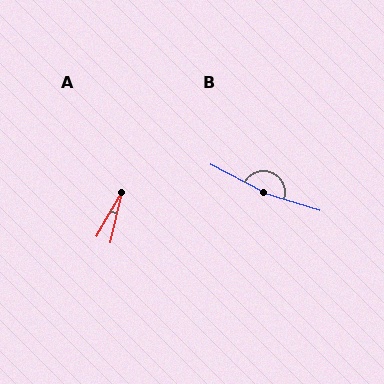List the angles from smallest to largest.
A (17°), B (169°).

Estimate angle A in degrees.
Approximately 17 degrees.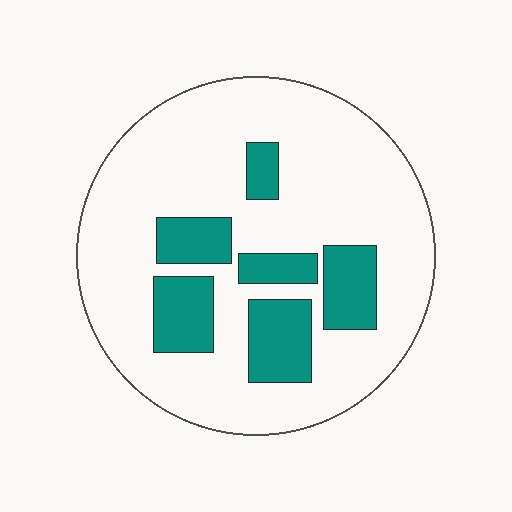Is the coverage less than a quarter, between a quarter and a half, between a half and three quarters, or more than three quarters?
Less than a quarter.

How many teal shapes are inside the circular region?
6.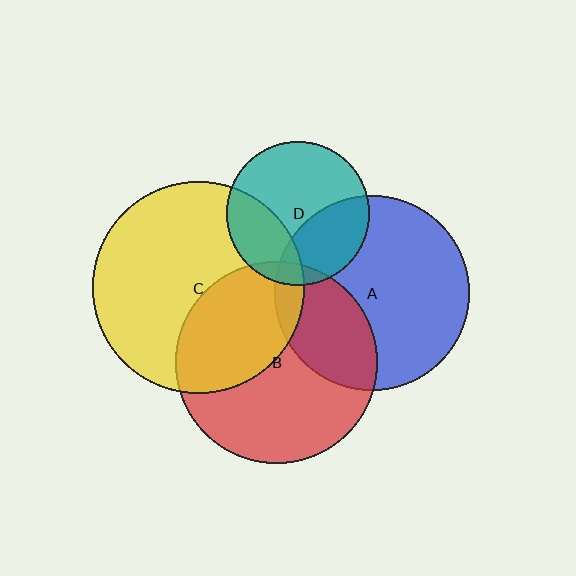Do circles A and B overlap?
Yes.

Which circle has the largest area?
Circle C (yellow).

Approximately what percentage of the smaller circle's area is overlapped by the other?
Approximately 30%.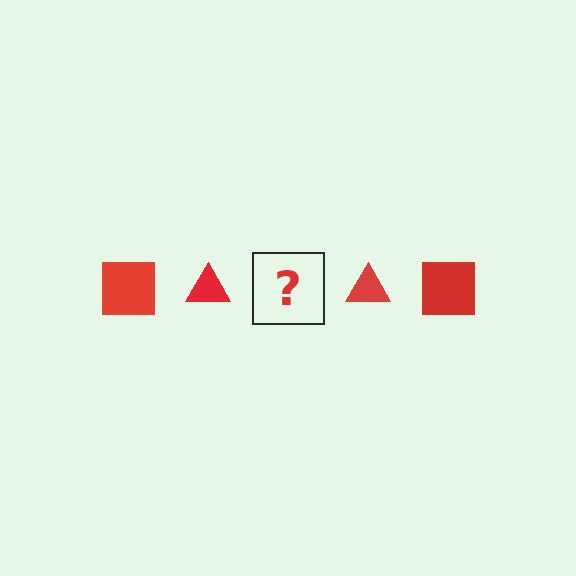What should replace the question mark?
The question mark should be replaced with a red square.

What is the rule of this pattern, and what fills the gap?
The rule is that the pattern cycles through square, triangle shapes in red. The gap should be filled with a red square.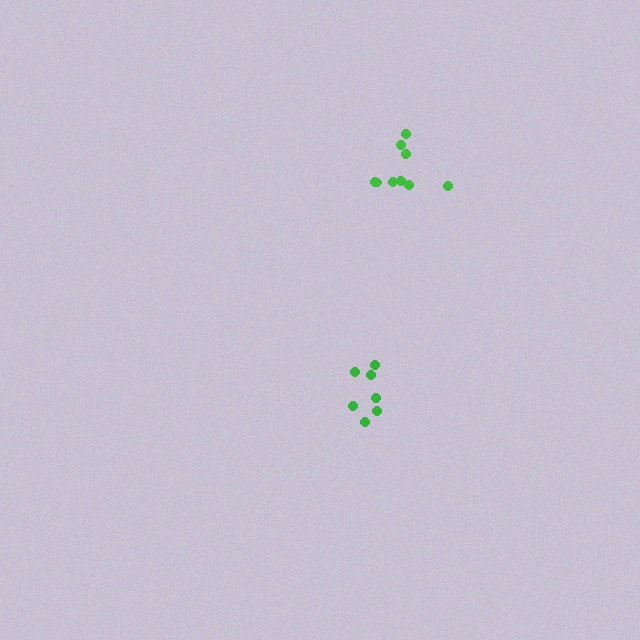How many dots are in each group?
Group 1: 7 dots, Group 2: 9 dots (16 total).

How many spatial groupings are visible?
There are 2 spatial groupings.